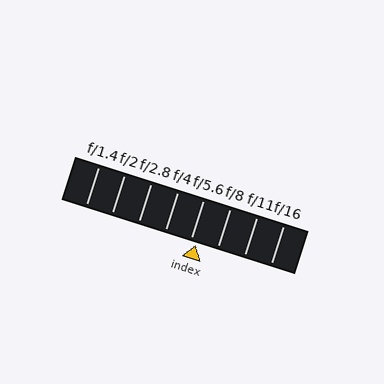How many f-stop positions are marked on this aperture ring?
There are 8 f-stop positions marked.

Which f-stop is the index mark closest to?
The index mark is closest to f/5.6.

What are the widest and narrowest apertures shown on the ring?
The widest aperture shown is f/1.4 and the narrowest is f/16.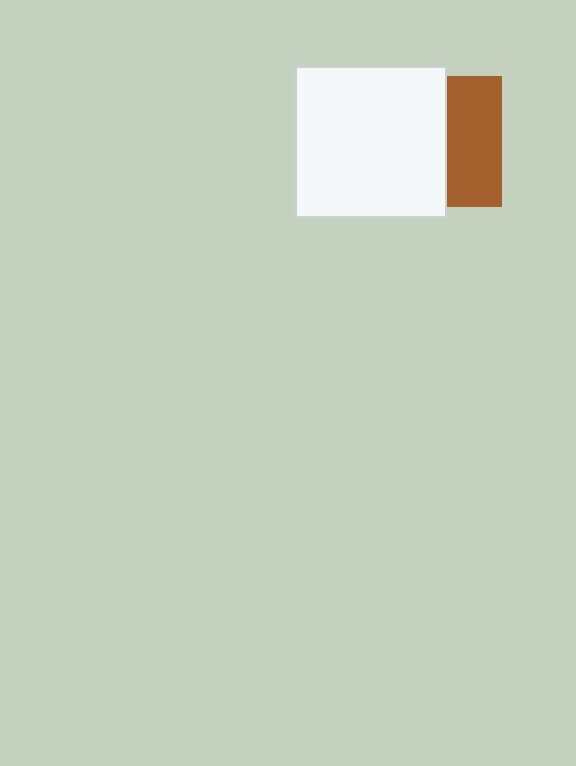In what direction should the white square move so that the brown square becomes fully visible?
The white square should move left. That is the shortest direction to clear the overlap and leave the brown square fully visible.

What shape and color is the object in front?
The object in front is a white square.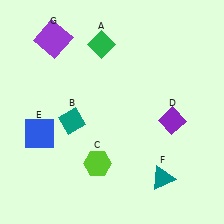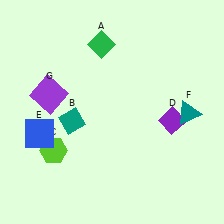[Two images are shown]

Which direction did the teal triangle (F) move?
The teal triangle (F) moved up.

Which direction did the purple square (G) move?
The purple square (G) moved down.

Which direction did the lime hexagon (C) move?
The lime hexagon (C) moved left.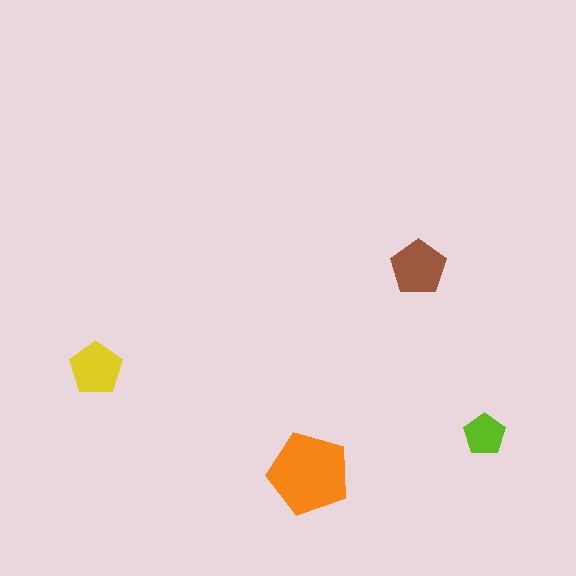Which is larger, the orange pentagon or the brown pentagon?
The orange one.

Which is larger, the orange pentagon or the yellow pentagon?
The orange one.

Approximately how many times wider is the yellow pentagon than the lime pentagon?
About 1.5 times wider.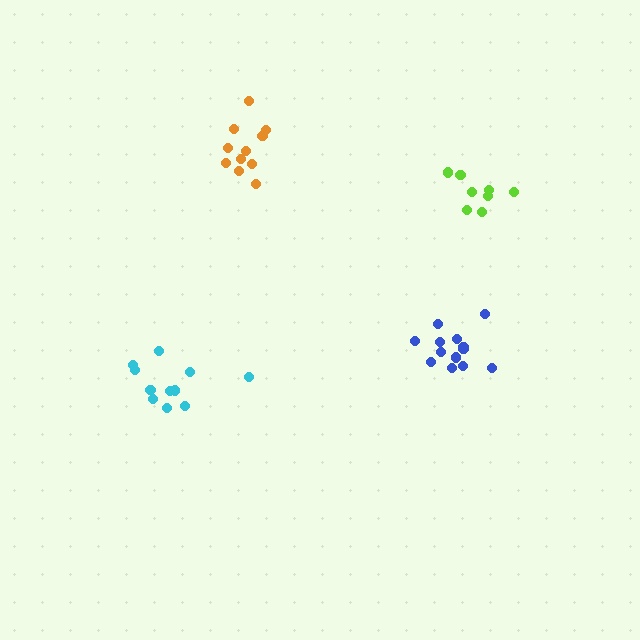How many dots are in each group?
Group 1: 11 dots, Group 2: 13 dots, Group 3: 11 dots, Group 4: 8 dots (43 total).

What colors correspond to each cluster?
The clusters are colored: orange, blue, cyan, lime.